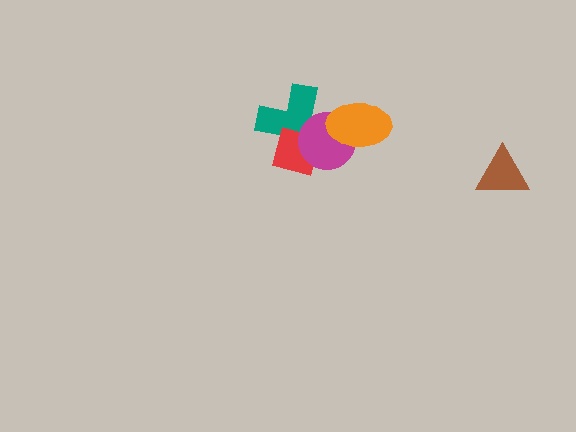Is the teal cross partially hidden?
Yes, it is partially covered by another shape.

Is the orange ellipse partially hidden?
No, no other shape covers it.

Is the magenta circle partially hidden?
Yes, it is partially covered by another shape.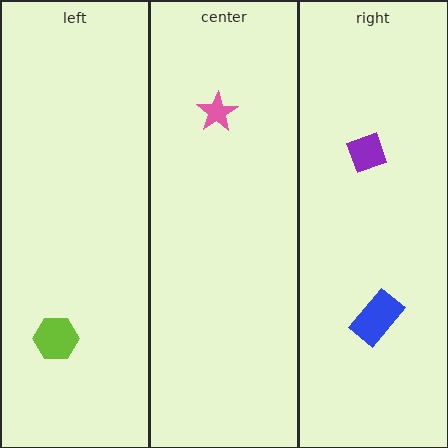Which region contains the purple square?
The right region.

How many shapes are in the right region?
2.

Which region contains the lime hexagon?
The left region.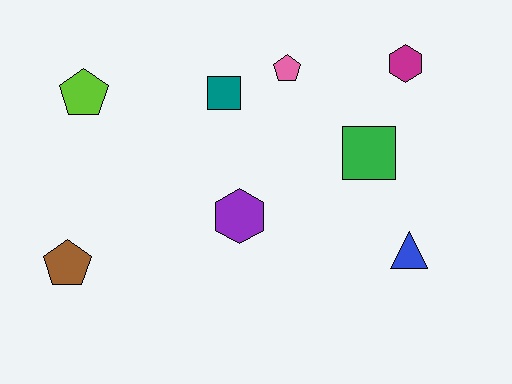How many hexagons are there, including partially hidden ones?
There are 2 hexagons.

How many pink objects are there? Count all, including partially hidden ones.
There is 1 pink object.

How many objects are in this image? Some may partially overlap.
There are 8 objects.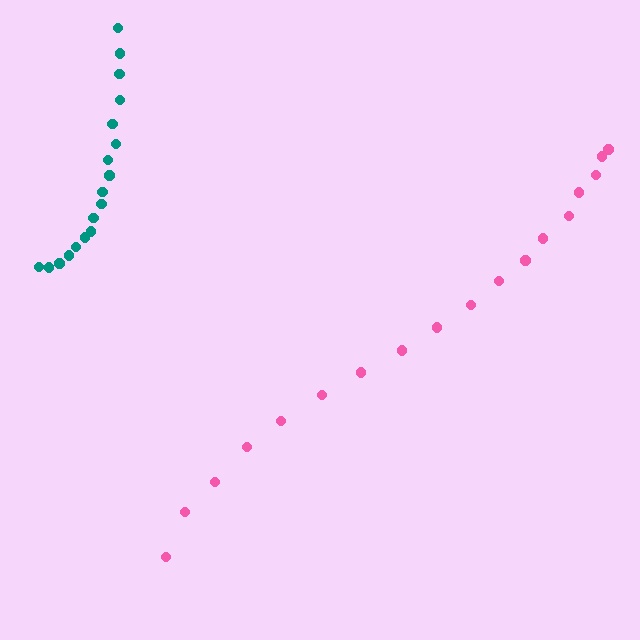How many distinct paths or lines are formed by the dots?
There are 2 distinct paths.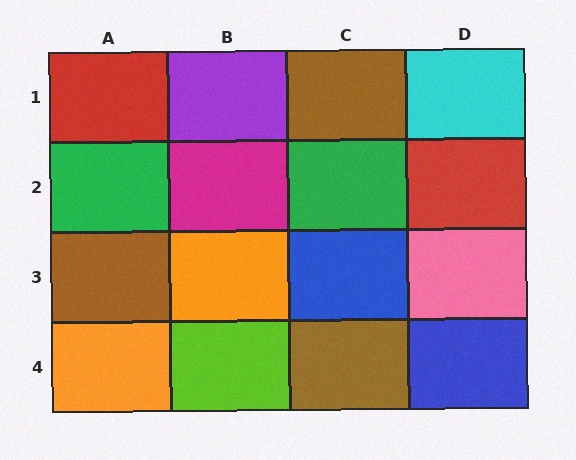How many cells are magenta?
1 cell is magenta.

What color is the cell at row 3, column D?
Pink.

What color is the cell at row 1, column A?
Red.